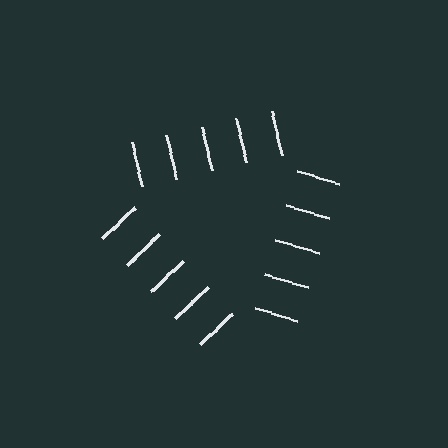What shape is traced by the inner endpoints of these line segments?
An illusory triangle — the line segments terminate on its edges but no continuous stroke is drawn.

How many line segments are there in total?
15 — 5 along each of the 3 edges.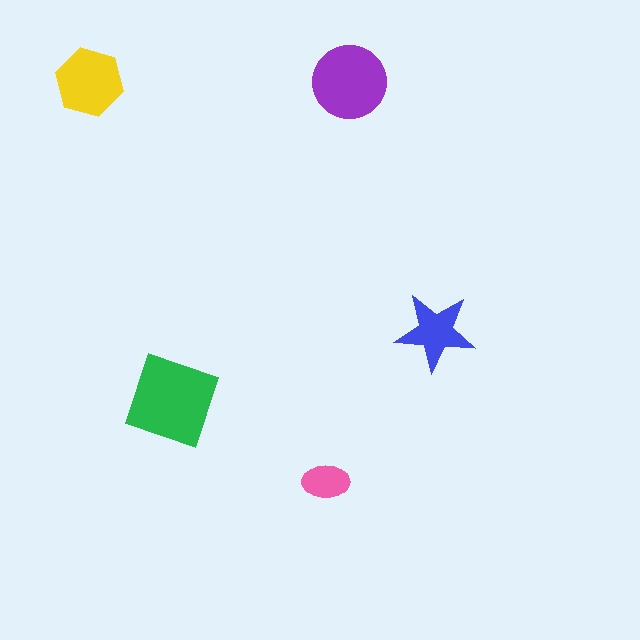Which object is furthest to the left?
The yellow hexagon is leftmost.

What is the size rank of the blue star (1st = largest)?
4th.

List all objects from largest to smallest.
The green square, the purple circle, the yellow hexagon, the blue star, the pink ellipse.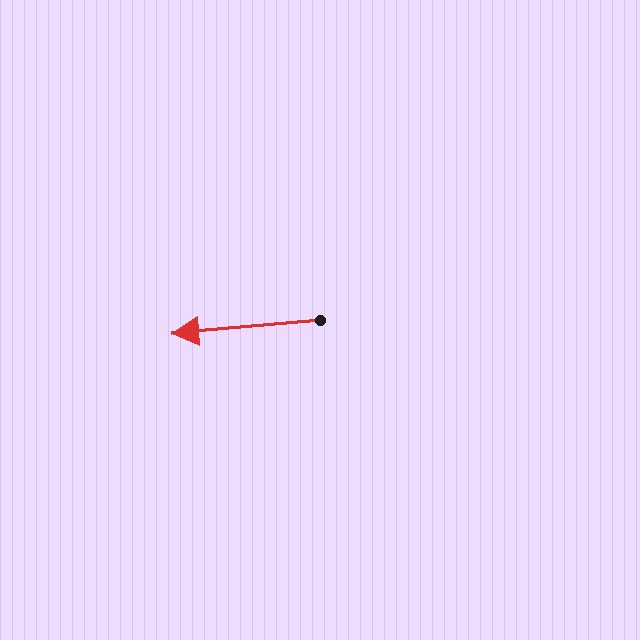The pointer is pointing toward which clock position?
Roughly 9 o'clock.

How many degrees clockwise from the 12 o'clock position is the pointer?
Approximately 265 degrees.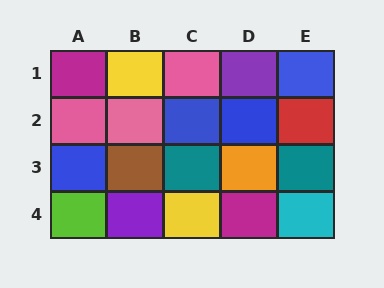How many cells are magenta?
2 cells are magenta.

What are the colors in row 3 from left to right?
Blue, brown, teal, orange, teal.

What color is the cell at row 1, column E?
Blue.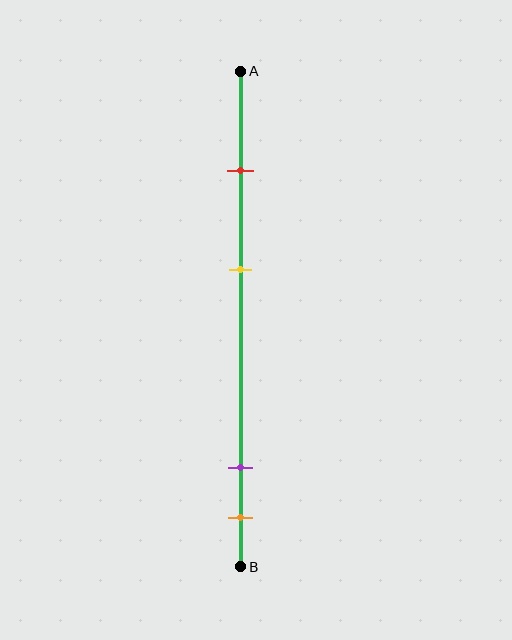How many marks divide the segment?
There are 4 marks dividing the segment.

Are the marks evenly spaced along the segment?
No, the marks are not evenly spaced.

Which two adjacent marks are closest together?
The purple and orange marks are the closest adjacent pair.